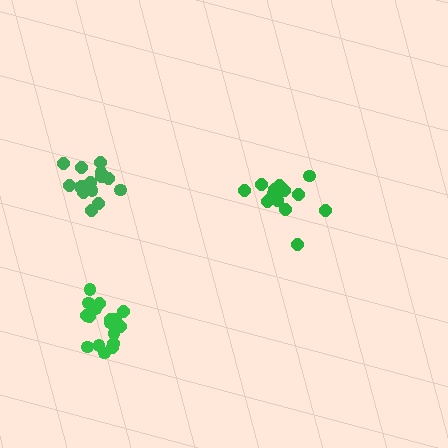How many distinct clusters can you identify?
There are 3 distinct clusters.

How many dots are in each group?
Group 1: 15 dots, Group 2: 16 dots, Group 3: 18 dots (49 total).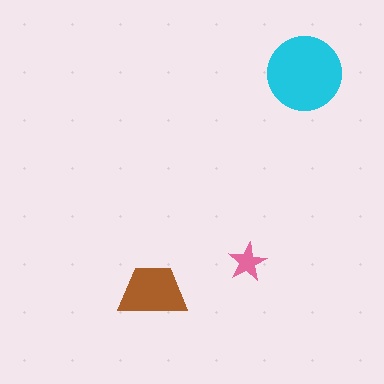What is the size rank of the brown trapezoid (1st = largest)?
2nd.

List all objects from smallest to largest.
The pink star, the brown trapezoid, the cyan circle.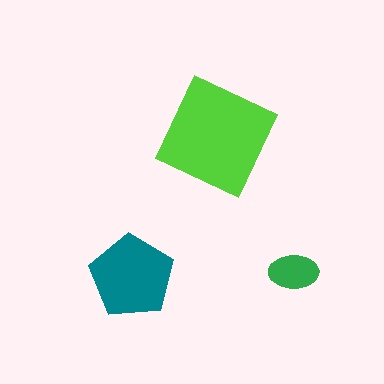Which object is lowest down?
The teal pentagon is bottommost.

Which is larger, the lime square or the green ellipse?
The lime square.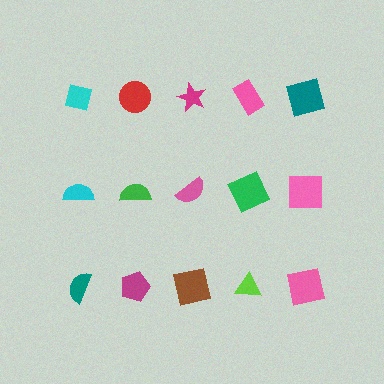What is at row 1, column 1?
A cyan square.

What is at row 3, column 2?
A magenta pentagon.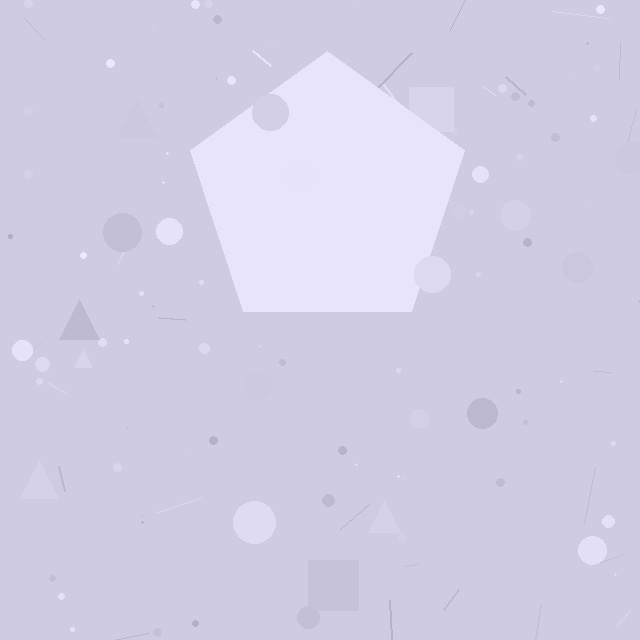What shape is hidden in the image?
A pentagon is hidden in the image.